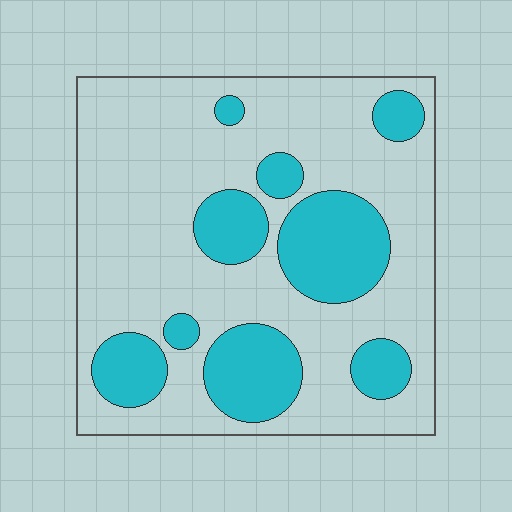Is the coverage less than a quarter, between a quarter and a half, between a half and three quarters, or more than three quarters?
Between a quarter and a half.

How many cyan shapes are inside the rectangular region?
9.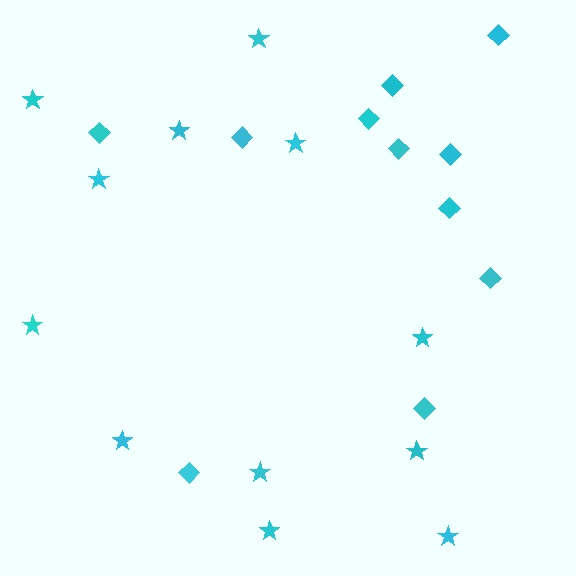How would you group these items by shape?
There are 2 groups: one group of stars (12) and one group of diamonds (11).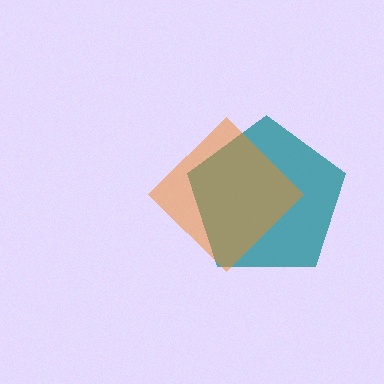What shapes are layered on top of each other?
The layered shapes are: a teal pentagon, an orange diamond.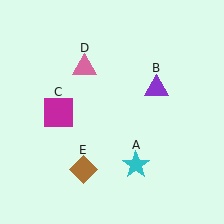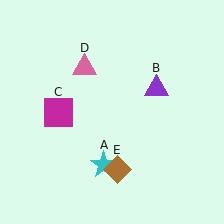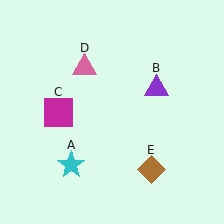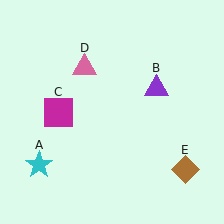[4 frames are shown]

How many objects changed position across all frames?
2 objects changed position: cyan star (object A), brown diamond (object E).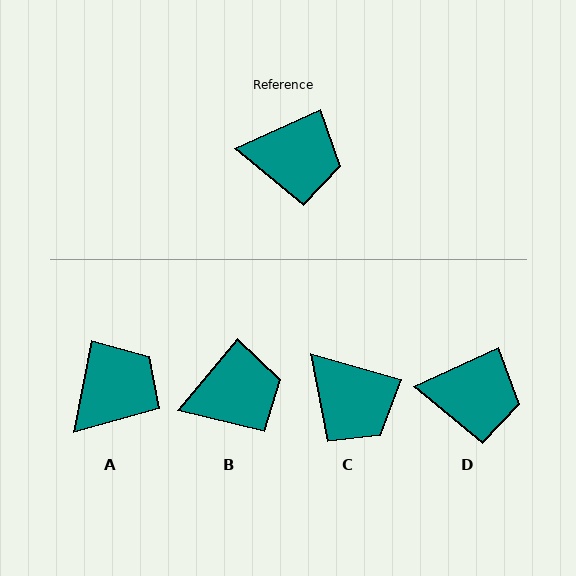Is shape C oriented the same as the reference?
No, it is off by about 40 degrees.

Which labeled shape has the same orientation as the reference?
D.